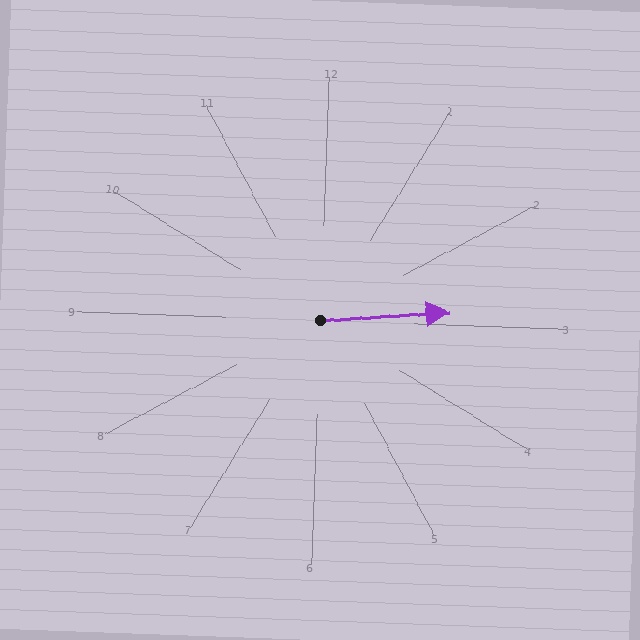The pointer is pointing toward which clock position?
Roughly 3 o'clock.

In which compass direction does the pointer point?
East.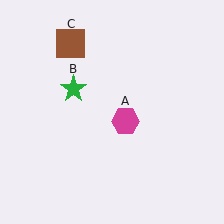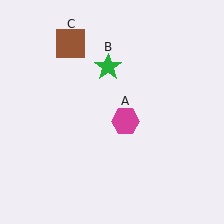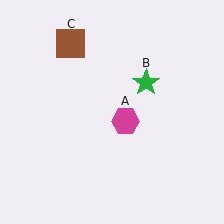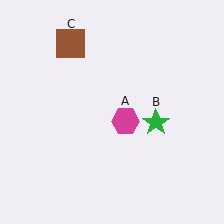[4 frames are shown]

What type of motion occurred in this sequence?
The green star (object B) rotated clockwise around the center of the scene.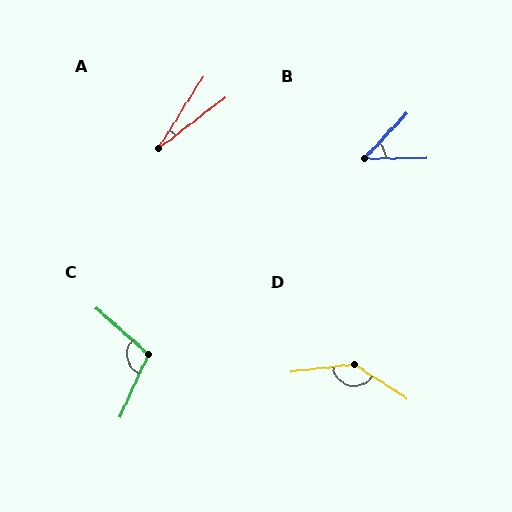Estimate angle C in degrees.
Approximately 107 degrees.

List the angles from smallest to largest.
A (20°), B (47°), C (107°), D (141°).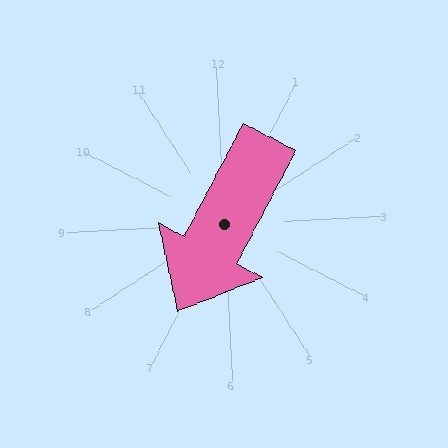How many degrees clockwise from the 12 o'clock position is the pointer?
Approximately 211 degrees.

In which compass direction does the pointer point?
Southwest.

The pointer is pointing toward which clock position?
Roughly 7 o'clock.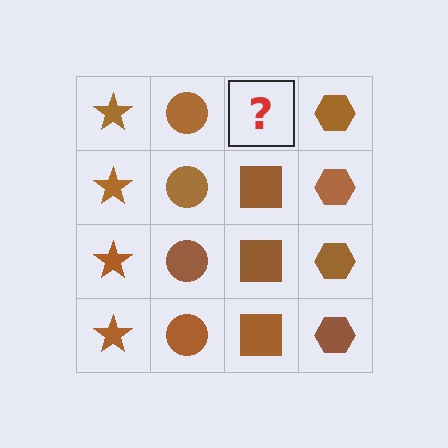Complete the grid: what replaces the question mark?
The question mark should be replaced with a brown square.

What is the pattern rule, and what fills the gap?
The rule is that each column has a consistent shape. The gap should be filled with a brown square.